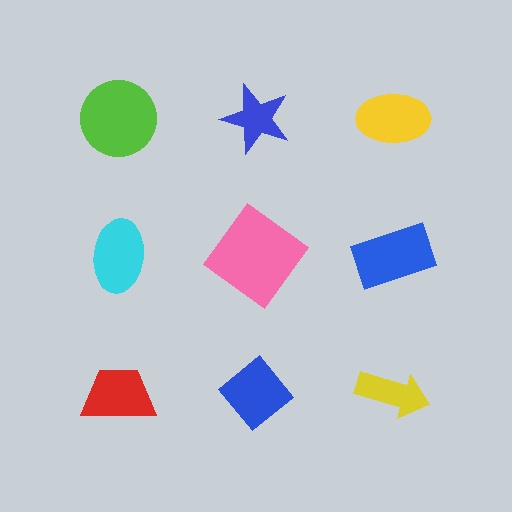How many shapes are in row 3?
3 shapes.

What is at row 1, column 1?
A lime circle.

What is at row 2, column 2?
A pink diamond.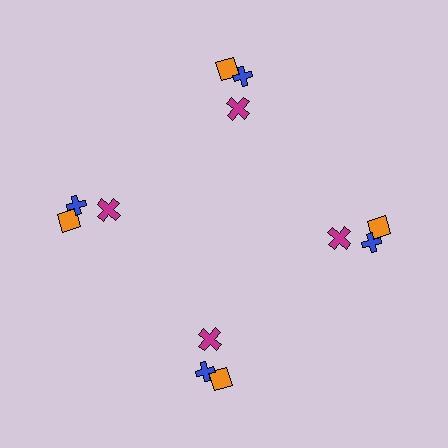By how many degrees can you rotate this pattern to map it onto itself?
The pattern maps onto itself every 90 degrees of rotation.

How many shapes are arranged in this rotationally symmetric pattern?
There are 12 shapes, arranged in 4 groups of 3.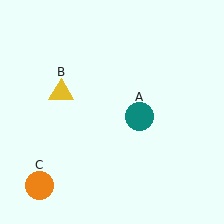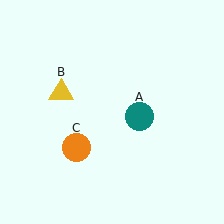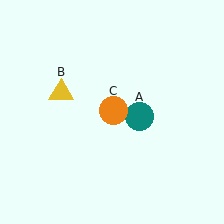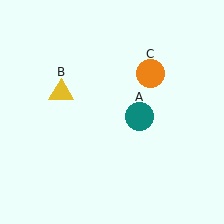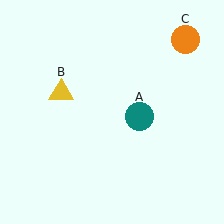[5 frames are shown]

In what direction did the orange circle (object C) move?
The orange circle (object C) moved up and to the right.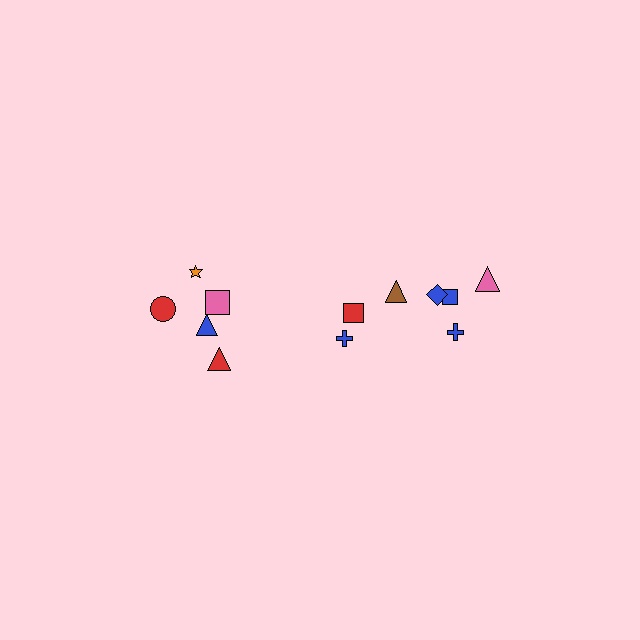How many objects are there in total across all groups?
There are 12 objects.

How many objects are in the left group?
There are 5 objects.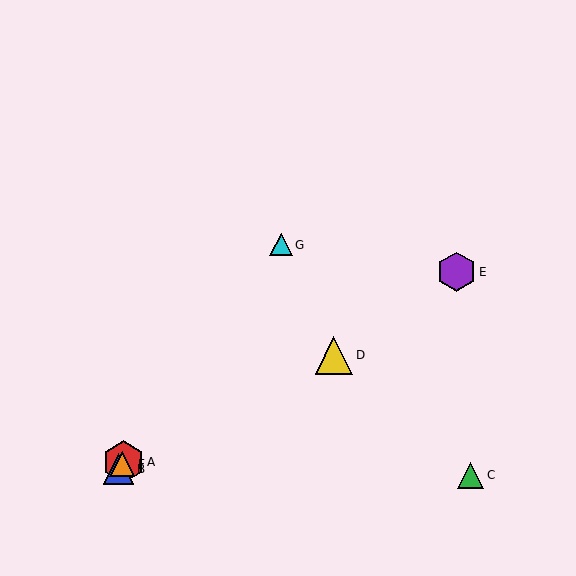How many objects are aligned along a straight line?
4 objects (A, B, F, G) are aligned along a straight line.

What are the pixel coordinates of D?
Object D is at (334, 355).